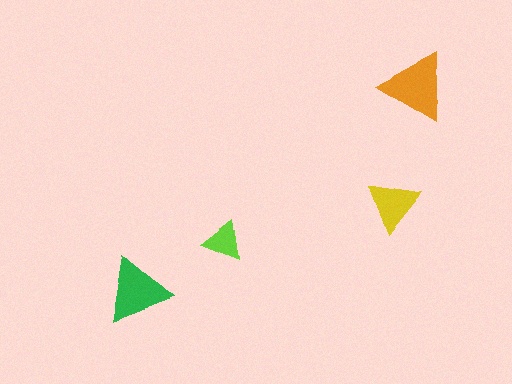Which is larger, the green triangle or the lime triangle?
The green one.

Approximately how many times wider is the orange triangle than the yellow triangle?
About 1.5 times wider.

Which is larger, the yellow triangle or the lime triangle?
The yellow one.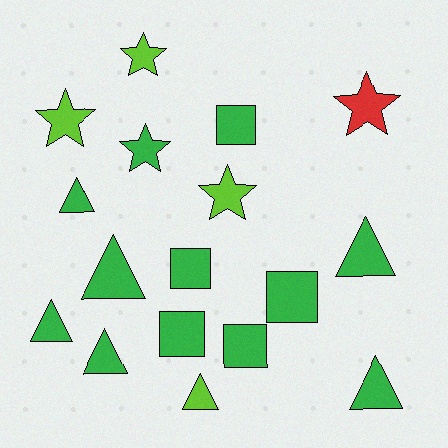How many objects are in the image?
There are 17 objects.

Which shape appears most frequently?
Triangle, with 7 objects.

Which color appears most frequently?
Green, with 12 objects.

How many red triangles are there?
There are no red triangles.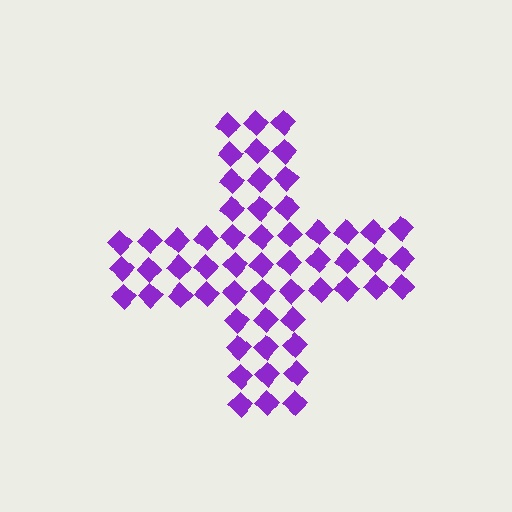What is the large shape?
The large shape is a cross.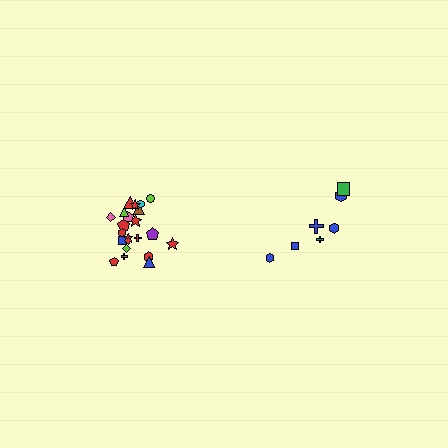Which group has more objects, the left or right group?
The left group.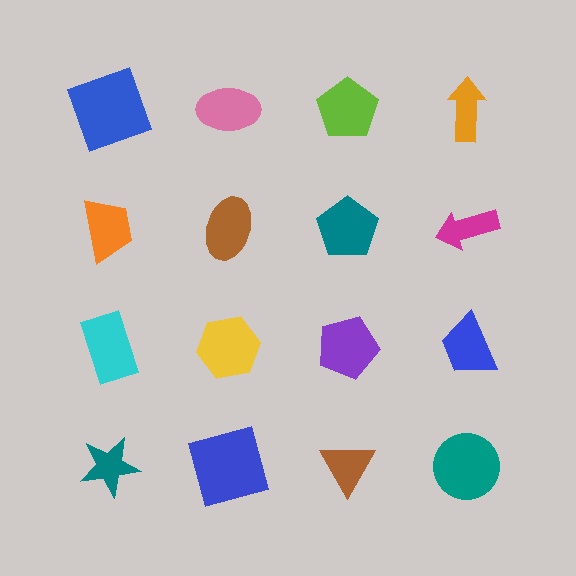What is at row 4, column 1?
A teal star.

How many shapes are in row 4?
4 shapes.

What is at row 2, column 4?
A magenta arrow.